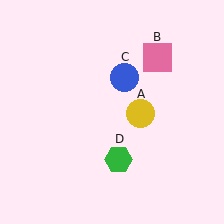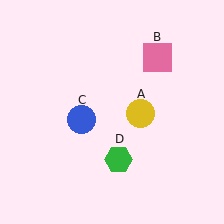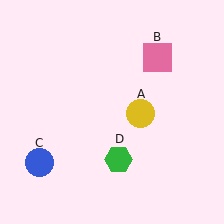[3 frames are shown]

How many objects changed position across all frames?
1 object changed position: blue circle (object C).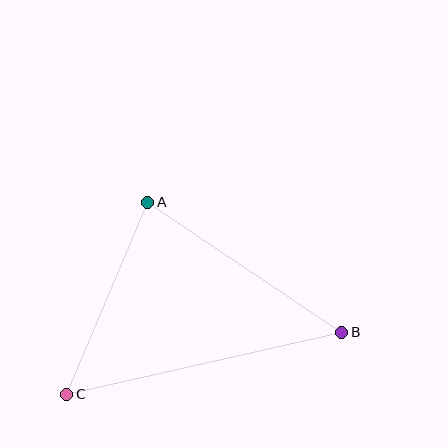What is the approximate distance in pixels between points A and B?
The distance between A and B is approximately 234 pixels.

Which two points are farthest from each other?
Points B and C are farthest from each other.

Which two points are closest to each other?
Points A and C are closest to each other.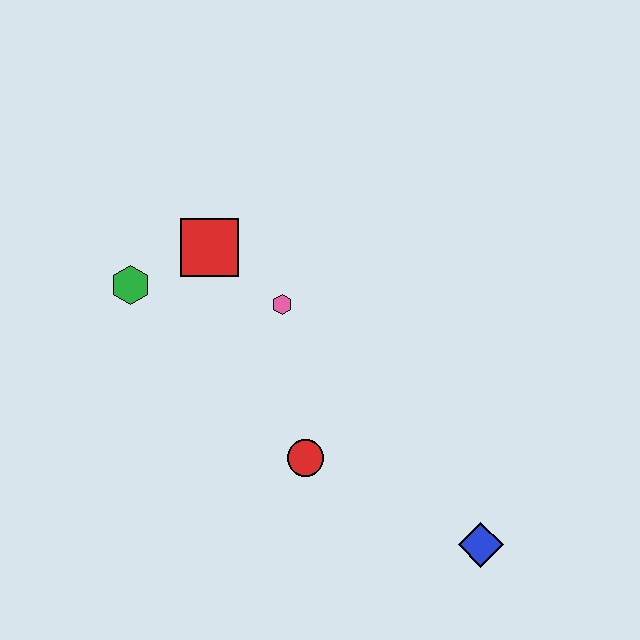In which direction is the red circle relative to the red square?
The red circle is below the red square.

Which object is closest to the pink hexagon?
The red square is closest to the pink hexagon.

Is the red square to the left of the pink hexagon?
Yes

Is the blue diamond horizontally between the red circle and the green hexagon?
No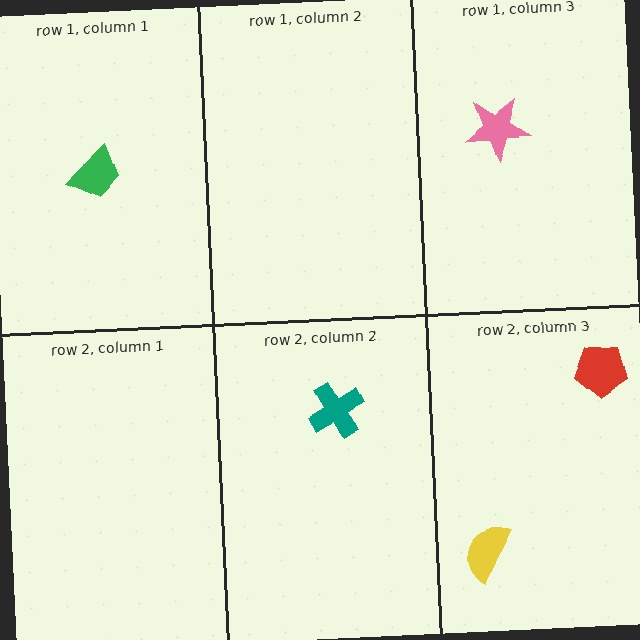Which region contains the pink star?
The row 1, column 3 region.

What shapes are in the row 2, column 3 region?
The red pentagon, the yellow semicircle.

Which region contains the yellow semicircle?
The row 2, column 3 region.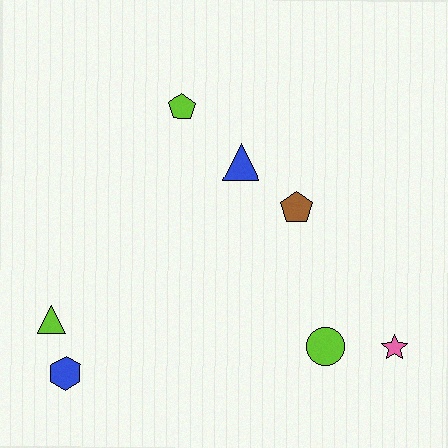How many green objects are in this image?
There are no green objects.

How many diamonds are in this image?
There are no diamonds.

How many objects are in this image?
There are 7 objects.